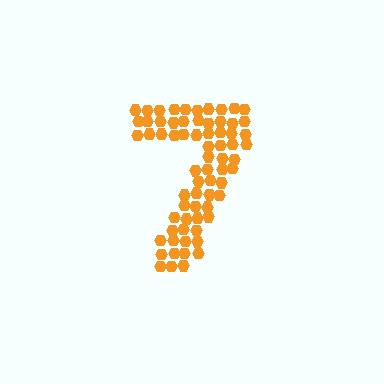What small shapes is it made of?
It is made of small hexagons.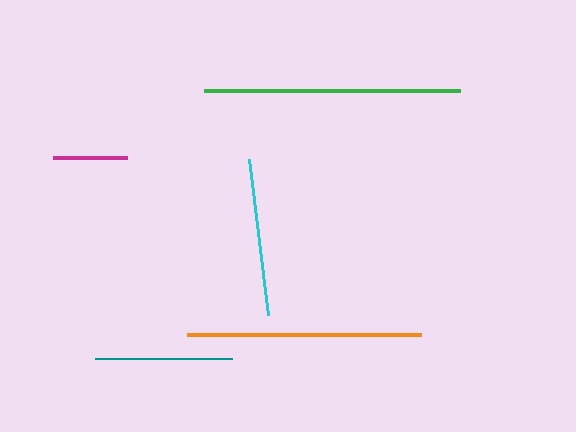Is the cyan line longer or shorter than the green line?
The green line is longer than the cyan line.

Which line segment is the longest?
The green line is the longest at approximately 256 pixels.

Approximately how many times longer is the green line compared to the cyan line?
The green line is approximately 1.6 times the length of the cyan line.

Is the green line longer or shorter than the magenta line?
The green line is longer than the magenta line.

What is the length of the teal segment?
The teal segment is approximately 137 pixels long.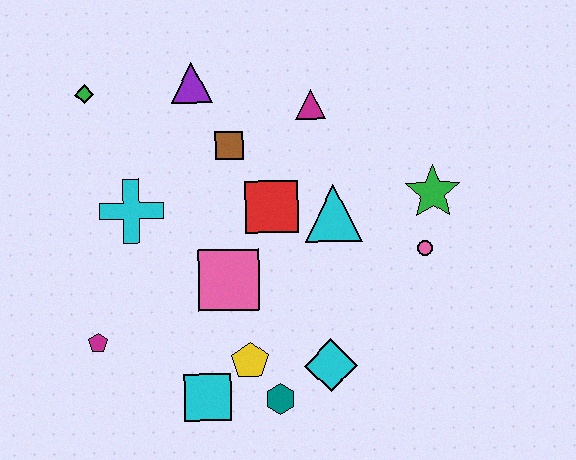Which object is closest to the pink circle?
The green star is closest to the pink circle.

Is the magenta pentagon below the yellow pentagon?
No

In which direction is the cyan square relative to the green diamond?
The cyan square is below the green diamond.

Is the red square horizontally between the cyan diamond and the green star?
No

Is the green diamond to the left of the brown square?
Yes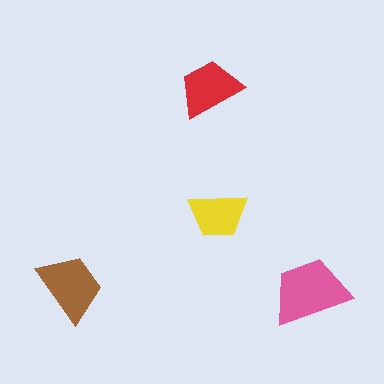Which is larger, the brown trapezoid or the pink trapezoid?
The pink one.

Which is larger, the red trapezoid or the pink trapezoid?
The pink one.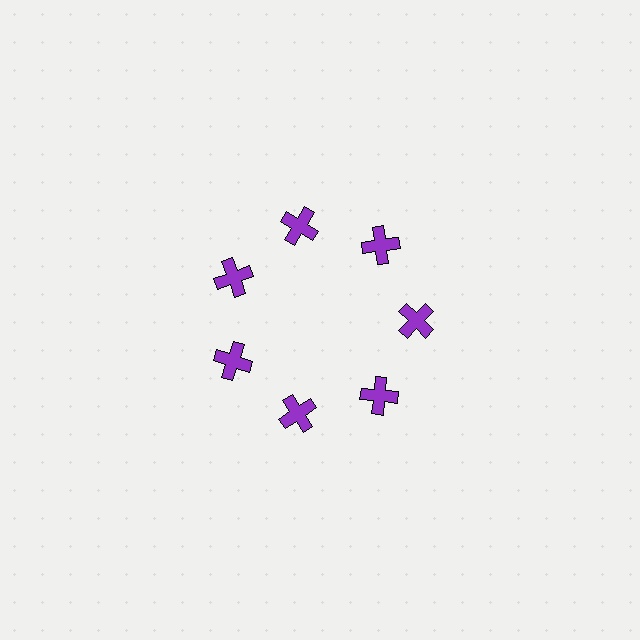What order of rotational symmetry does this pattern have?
This pattern has 7-fold rotational symmetry.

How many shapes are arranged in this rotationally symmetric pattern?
There are 7 shapes, arranged in 7 groups of 1.